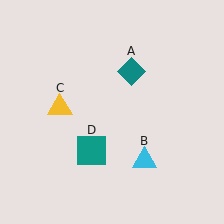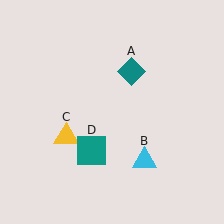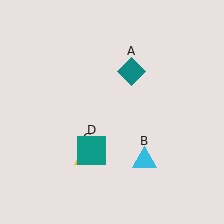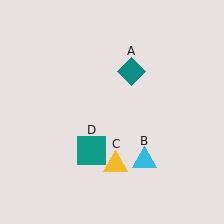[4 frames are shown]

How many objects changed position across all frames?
1 object changed position: yellow triangle (object C).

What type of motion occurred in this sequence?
The yellow triangle (object C) rotated counterclockwise around the center of the scene.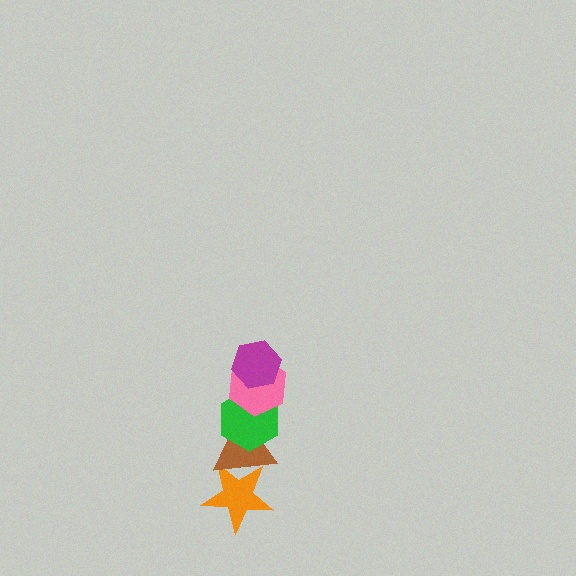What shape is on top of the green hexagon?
The pink hexagon is on top of the green hexagon.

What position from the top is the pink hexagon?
The pink hexagon is 2nd from the top.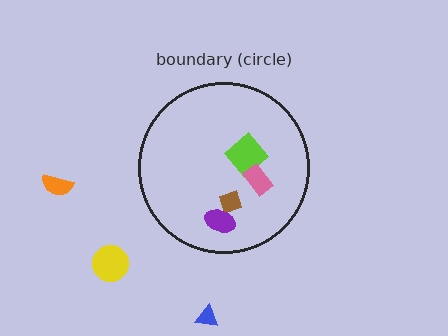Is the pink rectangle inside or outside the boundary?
Inside.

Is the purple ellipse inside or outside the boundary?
Inside.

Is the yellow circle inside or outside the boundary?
Outside.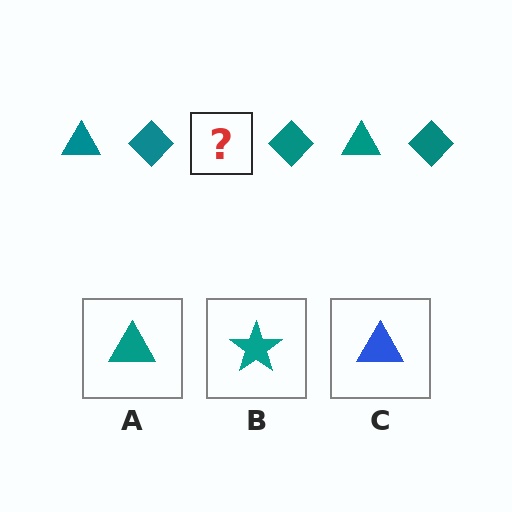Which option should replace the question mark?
Option A.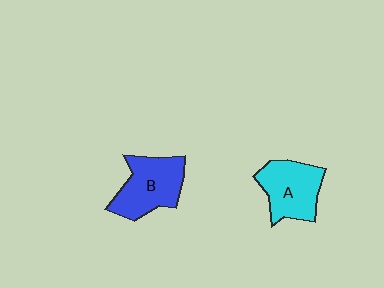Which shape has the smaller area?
Shape A (cyan).